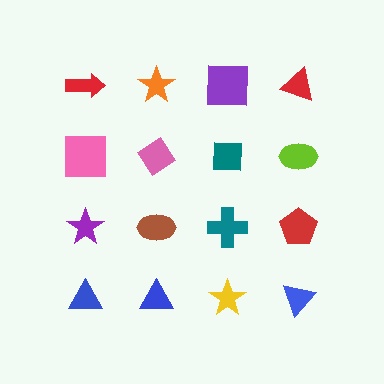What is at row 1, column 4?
A red triangle.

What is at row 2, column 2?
A pink diamond.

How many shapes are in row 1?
4 shapes.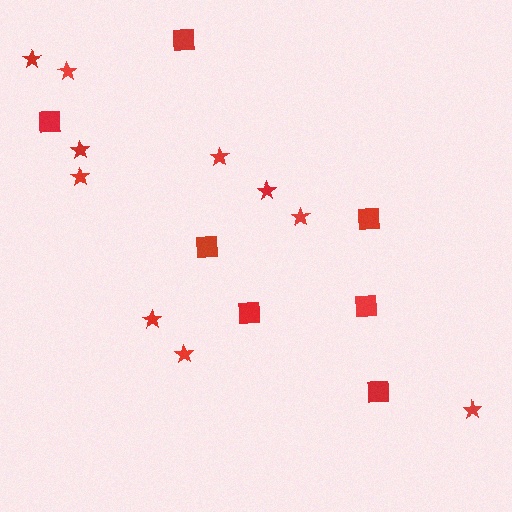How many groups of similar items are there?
There are 2 groups: one group of squares (7) and one group of stars (10).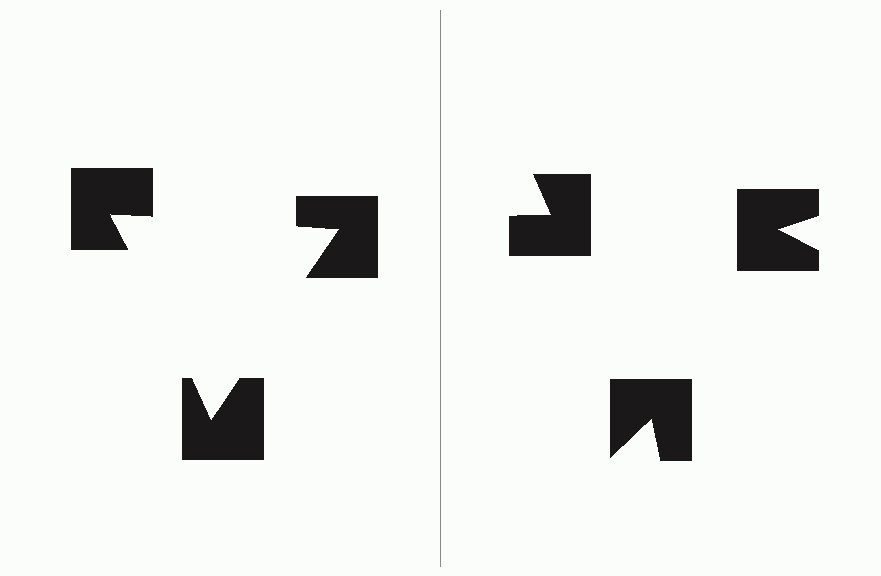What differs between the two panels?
The notched squares are positioned identically on both sides; only the wedge orientations differ. On the left they align to a triangle; on the right they are misaligned.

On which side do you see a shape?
An illusory triangle appears on the left side. On the right side the wedge cuts are rotated, so no coherent shape forms.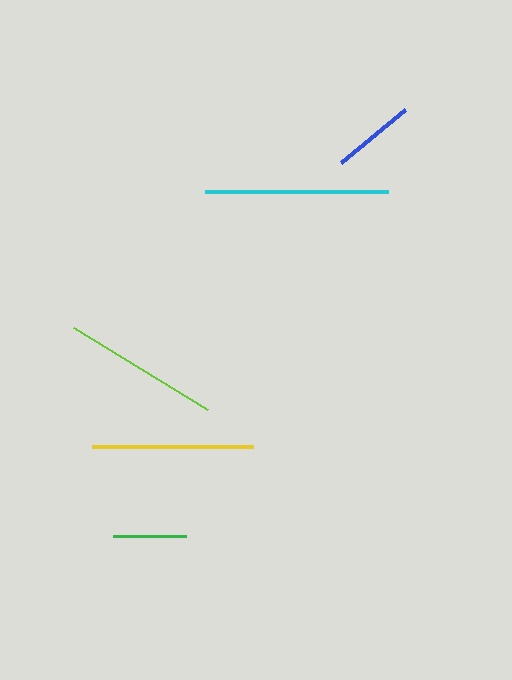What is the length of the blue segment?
The blue segment is approximately 83 pixels long.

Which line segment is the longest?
The cyan line is the longest at approximately 182 pixels.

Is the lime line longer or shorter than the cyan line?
The cyan line is longer than the lime line.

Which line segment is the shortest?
The green line is the shortest at approximately 73 pixels.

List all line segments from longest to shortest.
From longest to shortest: cyan, yellow, lime, blue, green.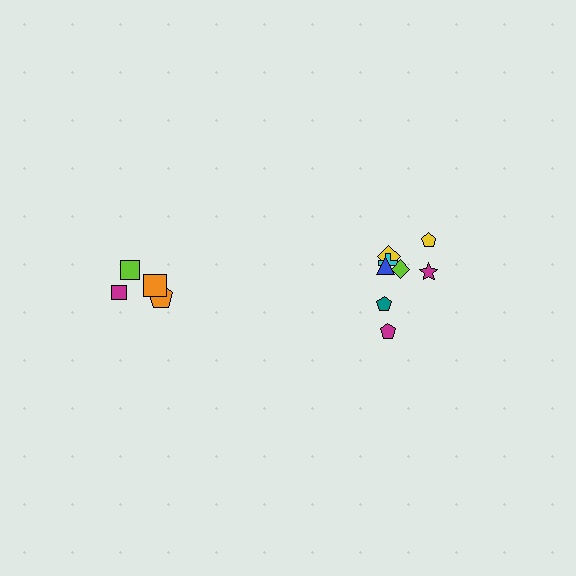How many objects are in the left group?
There are 4 objects.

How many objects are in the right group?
There are 8 objects.